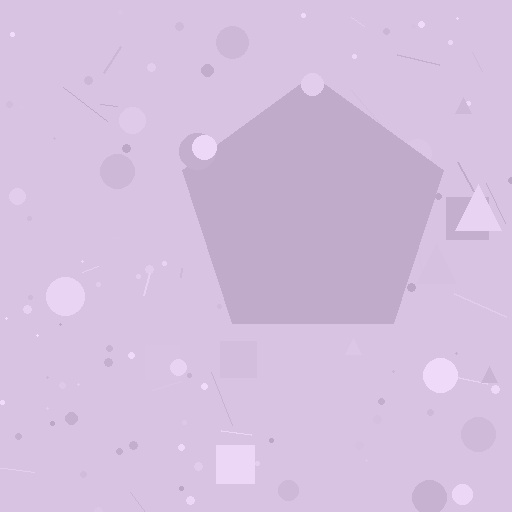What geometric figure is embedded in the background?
A pentagon is embedded in the background.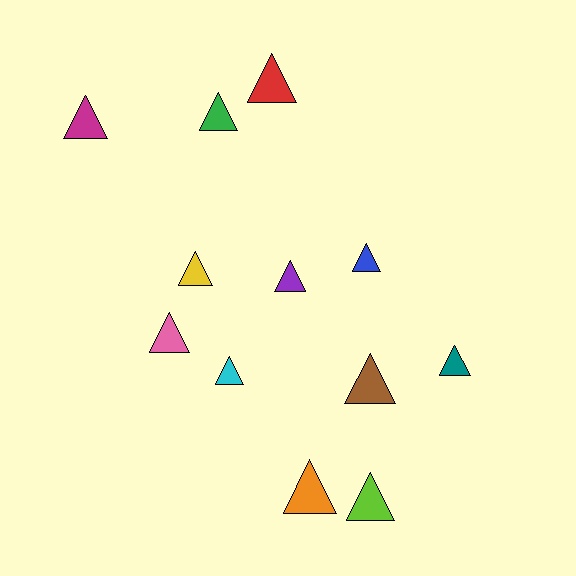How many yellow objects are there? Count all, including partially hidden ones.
There is 1 yellow object.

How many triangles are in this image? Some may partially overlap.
There are 12 triangles.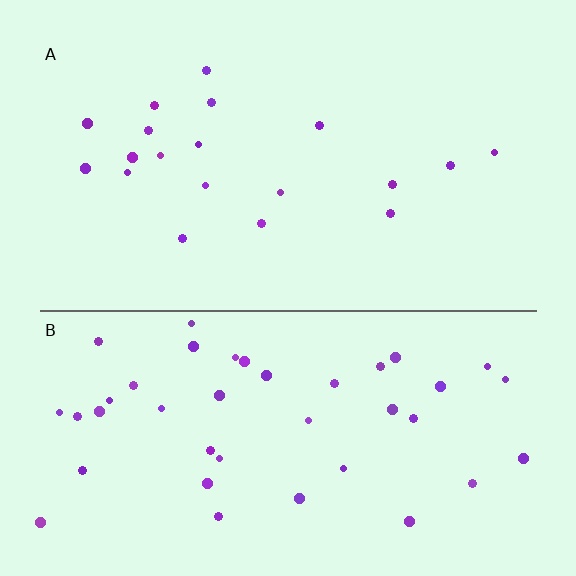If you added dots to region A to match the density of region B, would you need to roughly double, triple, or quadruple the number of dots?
Approximately double.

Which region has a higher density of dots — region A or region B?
B (the bottom).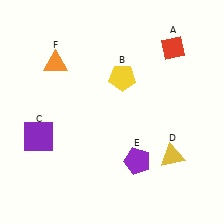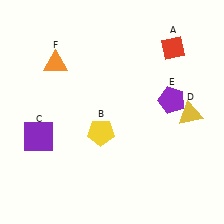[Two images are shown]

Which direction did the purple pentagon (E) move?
The purple pentagon (E) moved up.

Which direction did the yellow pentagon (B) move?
The yellow pentagon (B) moved down.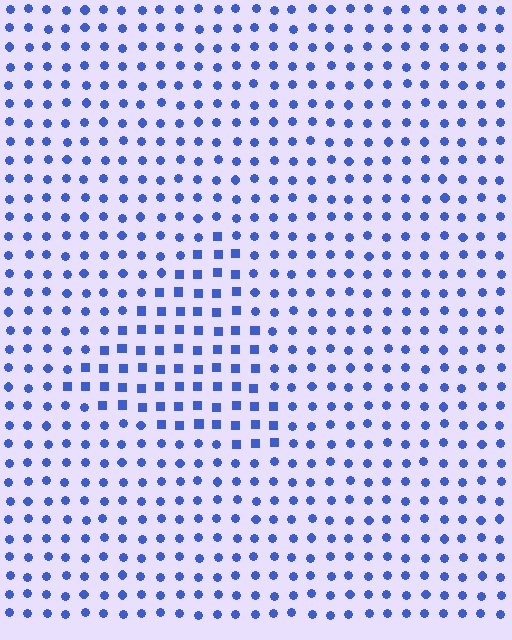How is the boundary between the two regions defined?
The boundary is defined by a change in element shape: squares inside vs. circles outside. All elements share the same color and spacing.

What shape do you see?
I see a triangle.